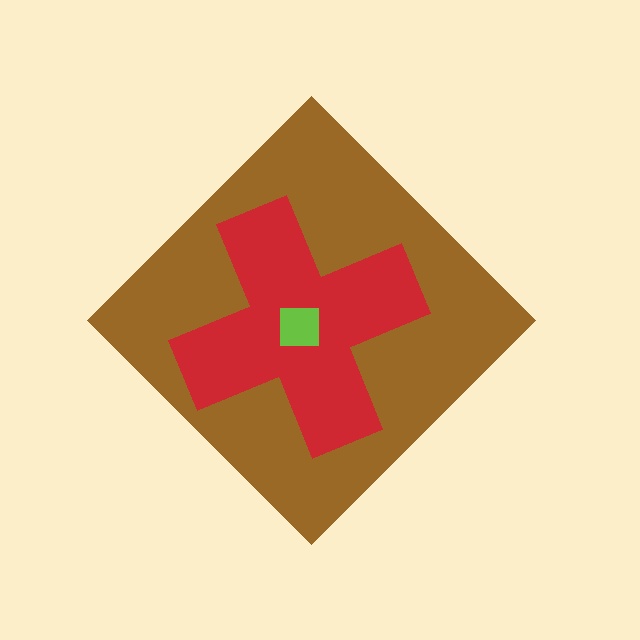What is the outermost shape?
The brown diamond.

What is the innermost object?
The lime square.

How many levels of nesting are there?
3.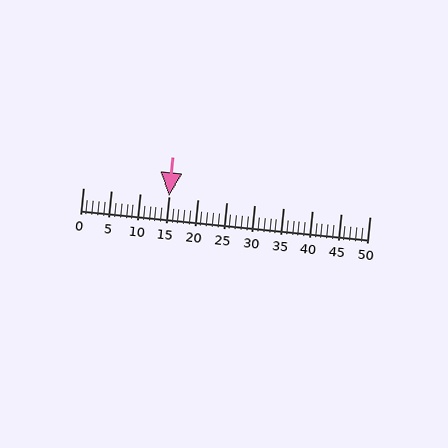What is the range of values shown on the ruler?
The ruler shows values from 0 to 50.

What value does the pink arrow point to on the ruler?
The pink arrow points to approximately 15.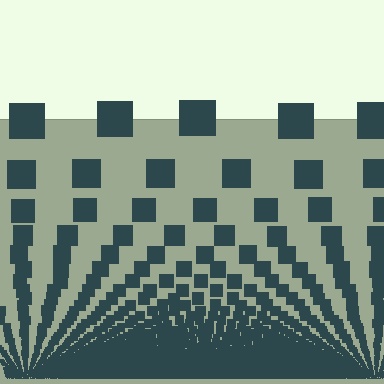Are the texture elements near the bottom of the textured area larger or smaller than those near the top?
Smaller. The gradient is inverted — elements near the bottom are smaller and denser.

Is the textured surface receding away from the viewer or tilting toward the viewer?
The surface appears to tilt toward the viewer. Texture elements get larger and sparser toward the top.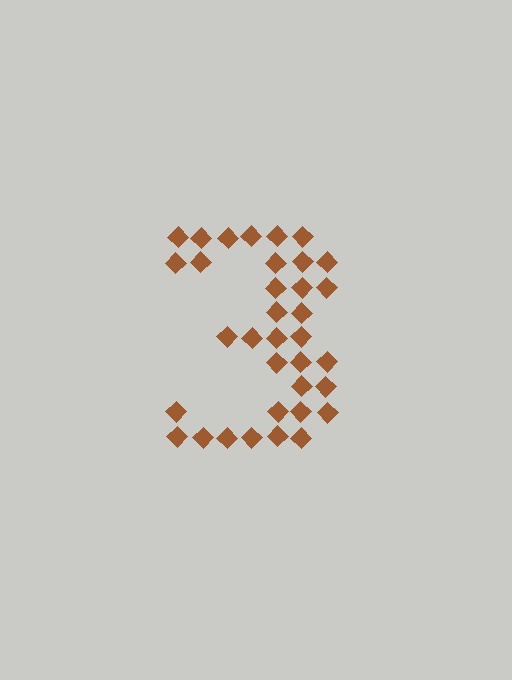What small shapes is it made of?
It is made of small diamonds.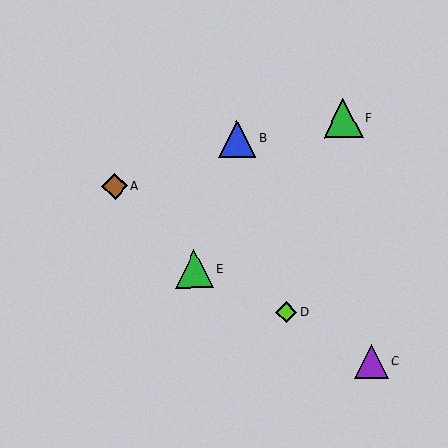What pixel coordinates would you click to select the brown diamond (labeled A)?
Click at (115, 186) to select the brown diamond A.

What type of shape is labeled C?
Shape C is a purple triangle.